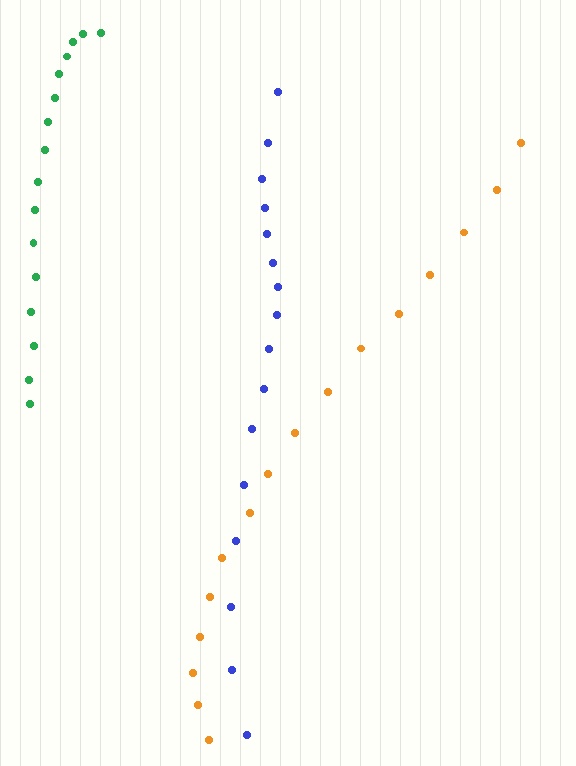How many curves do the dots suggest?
There are 3 distinct paths.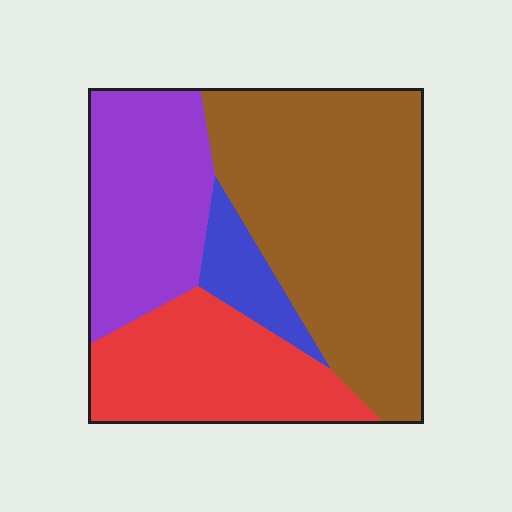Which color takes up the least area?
Blue, at roughly 5%.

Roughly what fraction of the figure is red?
Red covers around 25% of the figure.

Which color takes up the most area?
Brown, at roughly 45%.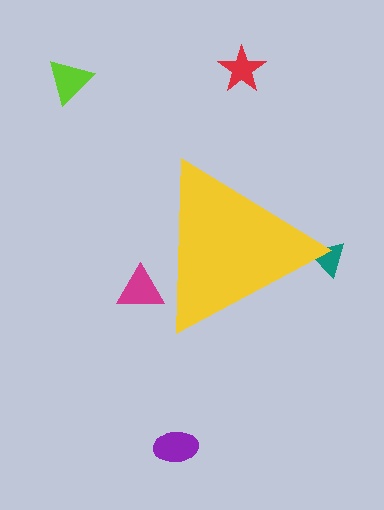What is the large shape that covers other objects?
A yellow triangle.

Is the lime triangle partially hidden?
No, the lime triangle is fully visible.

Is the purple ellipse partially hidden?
No, the purple ellipse is fully visible.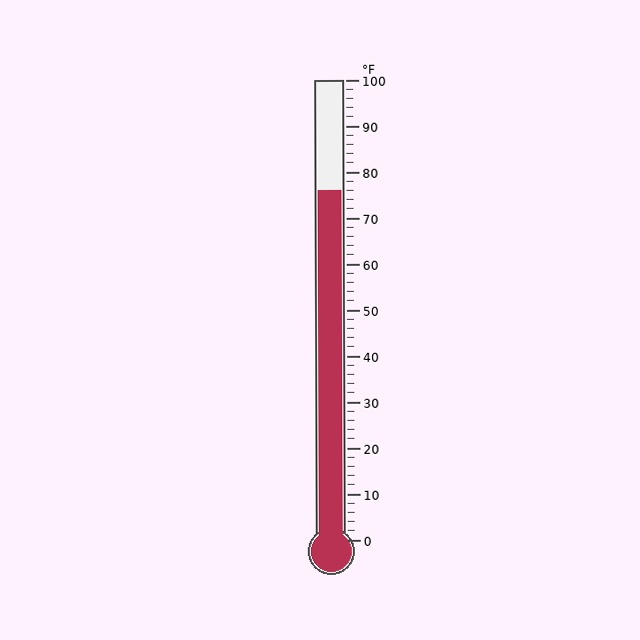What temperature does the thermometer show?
The thermometer shows approximately 76°F.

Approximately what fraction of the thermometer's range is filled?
The thermometer is filled to approximately 75% of its range.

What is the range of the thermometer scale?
The thermometer scale ranges from 0°F to 100°F.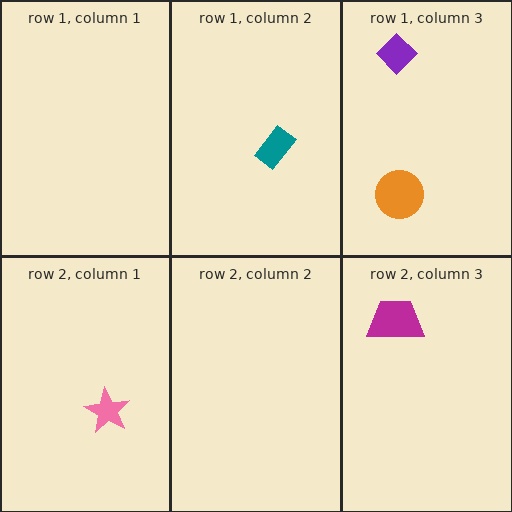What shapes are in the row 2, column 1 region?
The pink star.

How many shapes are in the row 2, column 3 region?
1.